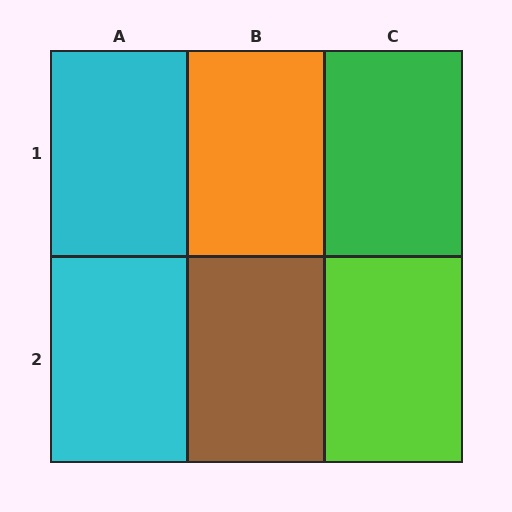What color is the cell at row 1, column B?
Orange.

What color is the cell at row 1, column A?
Cyan.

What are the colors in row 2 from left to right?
Cyan, brown, lime.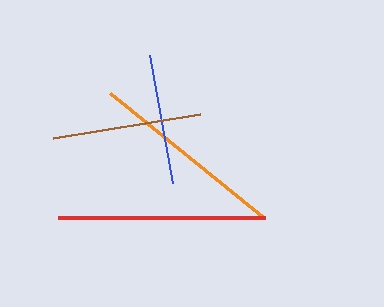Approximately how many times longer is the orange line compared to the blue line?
The orange line is approximately 1.5 times the length of the blue line.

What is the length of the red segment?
The red segment is approximately 207 pixels long.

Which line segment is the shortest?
The blue line is the shortest at approximately 130 pixels.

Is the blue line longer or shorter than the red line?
The red line is longer than the blue line.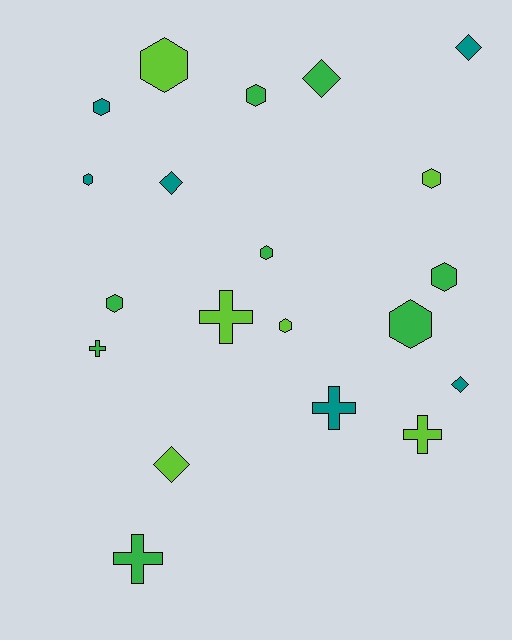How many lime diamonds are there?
There is 1 lime diamond.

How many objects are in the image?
There are 20 objects.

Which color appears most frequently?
Green, with 8 objects.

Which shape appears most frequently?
Hexagon, with 10 objects.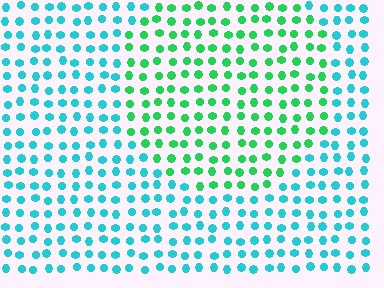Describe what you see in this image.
The image is filled with small cyan elements in a uniform arrangement. A circle-shaped region is visible where the elements are tinted to a slightly different hue, forming a subtle color boundary.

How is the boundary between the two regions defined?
The boundary is defined purely by a slight shift in hue (about 46 degrees). Spacing, size, and orientation are identical on both sides.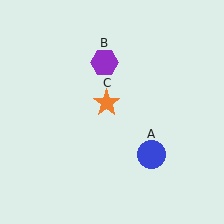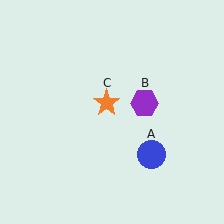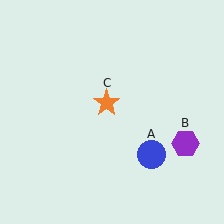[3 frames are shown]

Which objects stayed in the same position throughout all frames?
Blue circle (object A) and orange star (object C) remained stationary.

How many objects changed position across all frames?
1 object changed position: purple hexagon (object B).